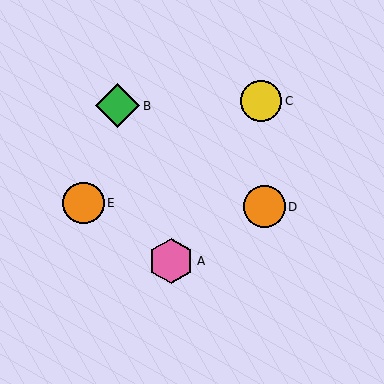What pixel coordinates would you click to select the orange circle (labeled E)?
Click at (84, 203) to select the orange circle E.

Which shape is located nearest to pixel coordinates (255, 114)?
The yellow circle (labeled C) at (261, 101) is nearest to that location.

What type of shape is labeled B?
Shape B is a green diamond.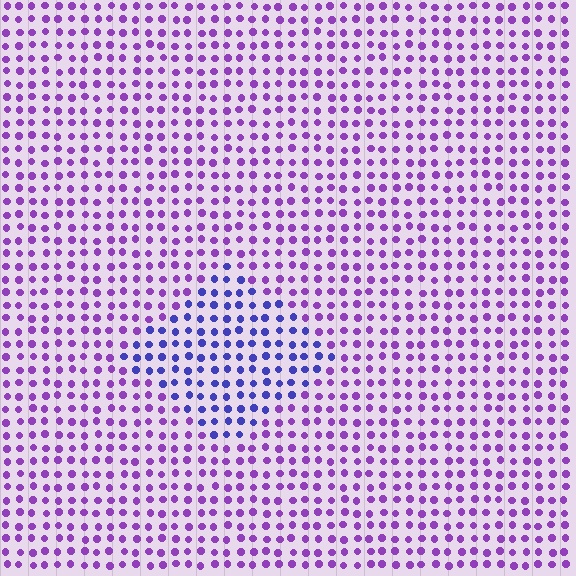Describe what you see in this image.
The image is filled with small purple elements in a uniform arrangement. A diamond-shaped region is visible where the elements are tinted to a slightly different hue, forming a subtle color boundary.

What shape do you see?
I see a diamond.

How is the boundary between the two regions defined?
The boundary is defined purely by a slight shift in hue (about 40 degrees). Spacing, size, and orientation are identical on both sides.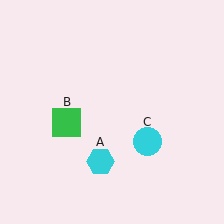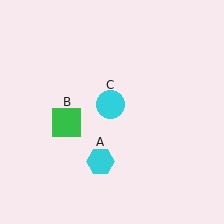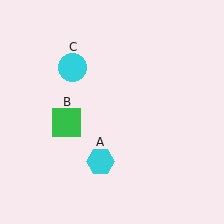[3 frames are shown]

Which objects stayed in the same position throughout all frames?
Cyan hexagon (object A) and green square (object B) remained stationary.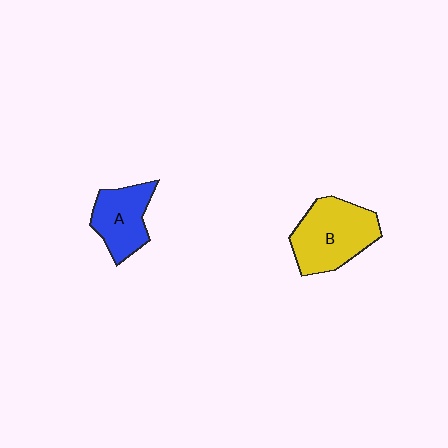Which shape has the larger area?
Shape B (yellow).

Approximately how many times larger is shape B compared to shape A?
Approximately 1.4 times.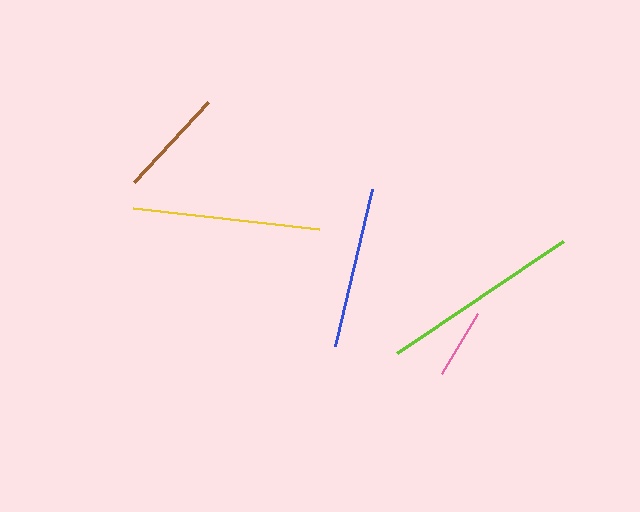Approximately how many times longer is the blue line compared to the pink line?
The blue line is approximately 2.3 times the length of the pink line.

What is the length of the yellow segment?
The yellow segment is approximately 187 pixels long.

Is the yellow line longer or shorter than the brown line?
The yellow line is longer than the brown line.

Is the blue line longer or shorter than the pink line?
The blue line is longer than the pink line.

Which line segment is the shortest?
The pink line is the shortest at approximately 70 pixels.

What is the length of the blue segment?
The blue segment is approximately 161 pixels long.